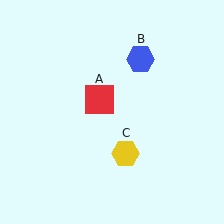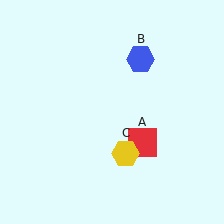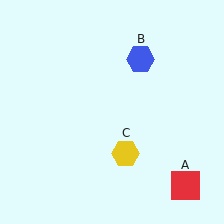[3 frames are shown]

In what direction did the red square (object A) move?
The red square (object A) moved down and to the right.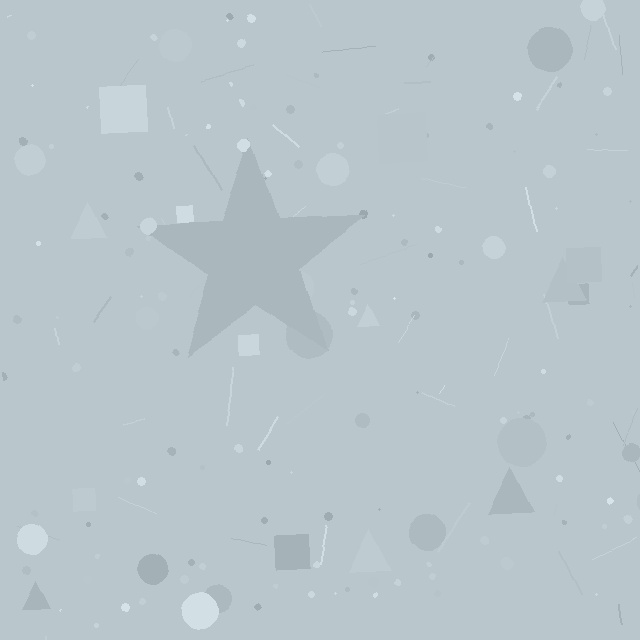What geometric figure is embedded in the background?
A star is embedded in the background.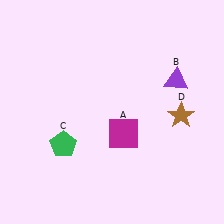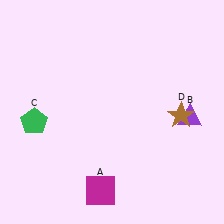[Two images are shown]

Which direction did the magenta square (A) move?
The magenta square (A) moved down.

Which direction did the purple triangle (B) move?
The purple triangle (B) moved down.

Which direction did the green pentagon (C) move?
The green pentagon (C) moved left.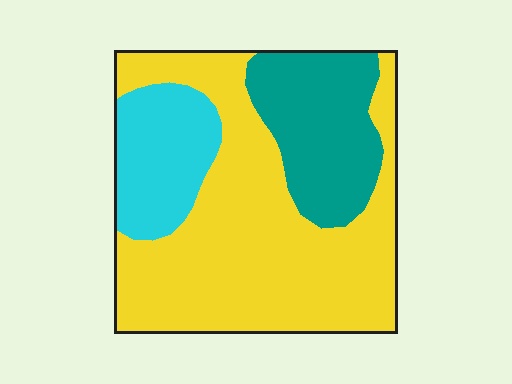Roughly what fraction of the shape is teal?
Teal takes up about one fifth (1/5) of the shape.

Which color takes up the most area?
Yellow, at roughly 60%.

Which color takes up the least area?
Cyan, at roughly 15%.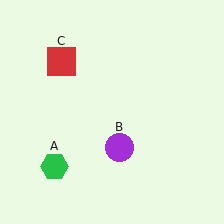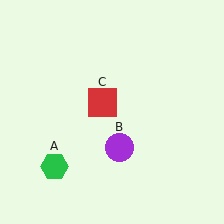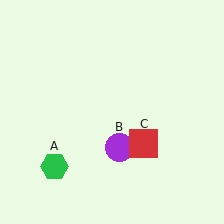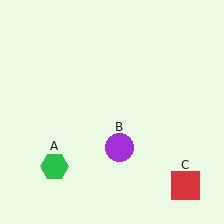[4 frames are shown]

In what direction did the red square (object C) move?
The red square (object C) moved down and to the right.